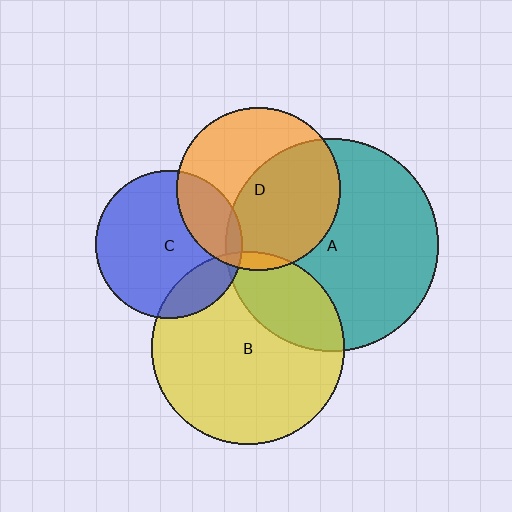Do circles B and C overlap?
Yes.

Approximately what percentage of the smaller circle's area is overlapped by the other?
Approximately 15%.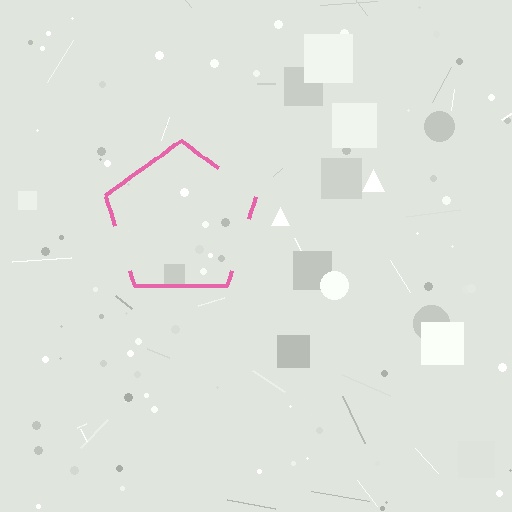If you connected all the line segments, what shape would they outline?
They would outline a pentagon.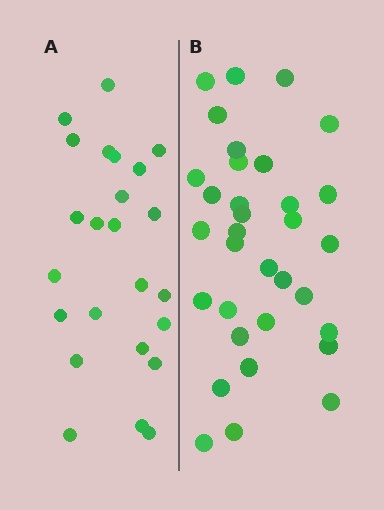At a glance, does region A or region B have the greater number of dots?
Region B (the right region) has more dots.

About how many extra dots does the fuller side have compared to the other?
Region B has roughly 8 or so more dots than region A.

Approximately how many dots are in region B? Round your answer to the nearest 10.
About 30 dots. (The exact count is 33, which rounds to 30.)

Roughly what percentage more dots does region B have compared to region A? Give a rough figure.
About 40% more.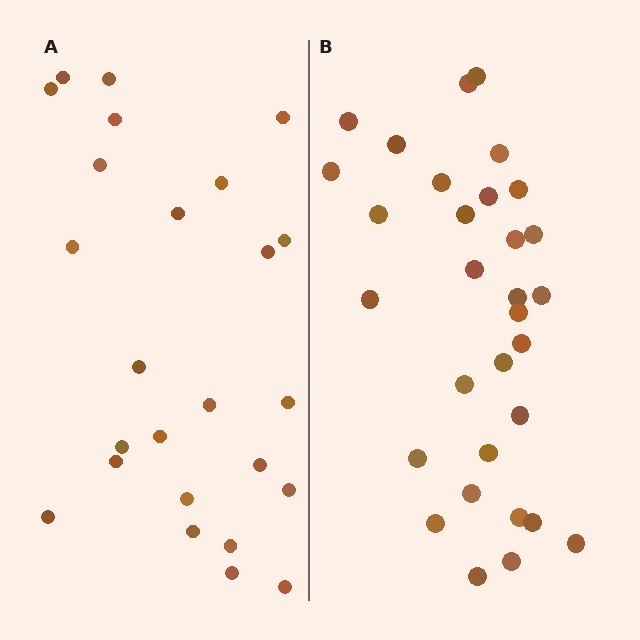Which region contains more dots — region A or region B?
Region B (the right region) has more dots.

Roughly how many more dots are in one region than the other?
Region B has about 6 more dots than region A.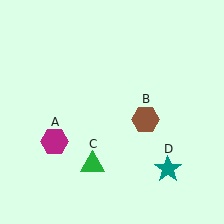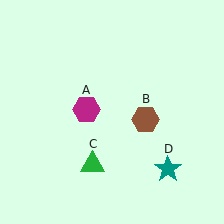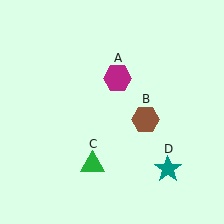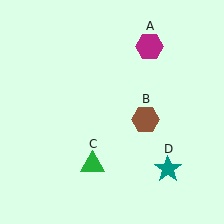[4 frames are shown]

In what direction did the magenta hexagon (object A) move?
The magenta hexagon (object A) moved up and to the right.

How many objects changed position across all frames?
1 object changed position: magenta hexagon (object A).